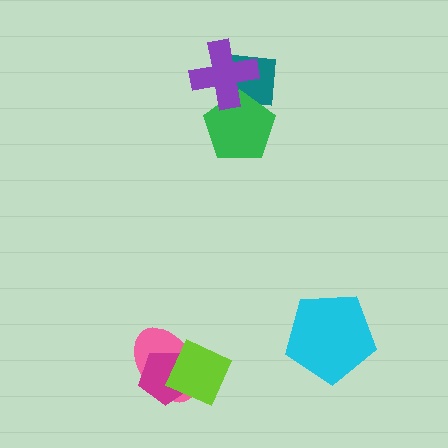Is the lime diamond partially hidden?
No, no other shape covers it.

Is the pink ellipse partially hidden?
Yes, it is partially covered by another shape.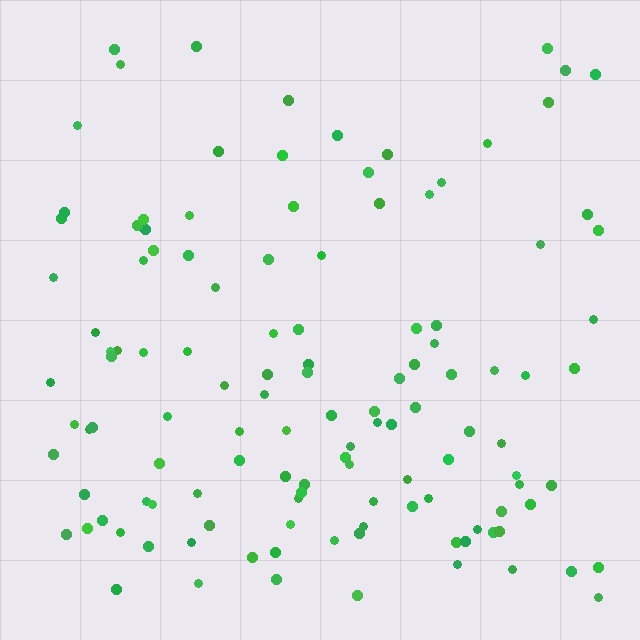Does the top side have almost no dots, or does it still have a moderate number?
Still a moderate number, just noticeably fewer than the bottom.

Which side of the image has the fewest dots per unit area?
The top.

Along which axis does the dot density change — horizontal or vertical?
Vertical.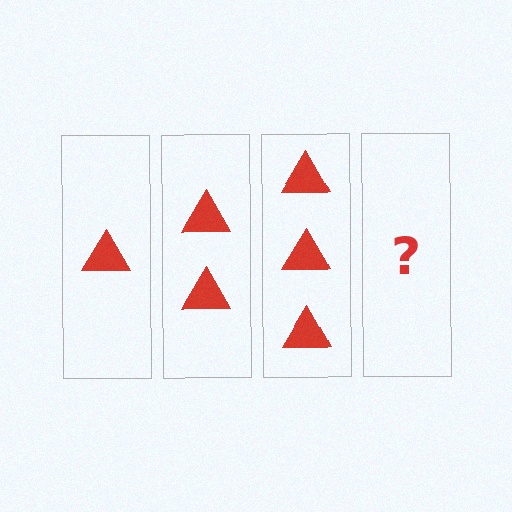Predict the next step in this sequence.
The next step is 4 triangles.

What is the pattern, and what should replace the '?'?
The pattern is that each step adds one more triangle. The '?' should be 4 triangles.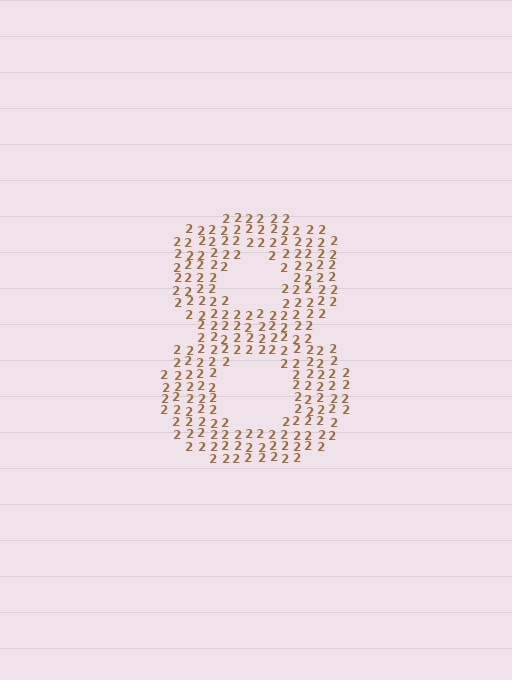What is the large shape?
The large shape is the digit 8.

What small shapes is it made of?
It is made of small digit 2's.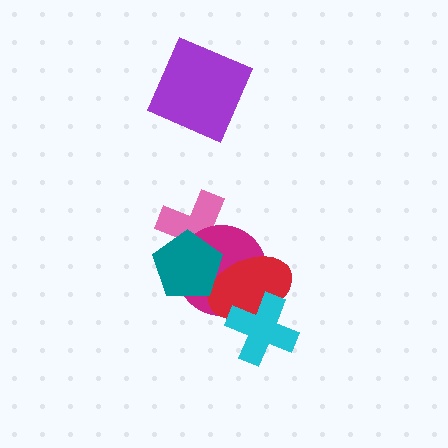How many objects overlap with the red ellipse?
4 objects overlap with the red ellipse.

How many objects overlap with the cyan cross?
2 objects overlap with the cyan cross.